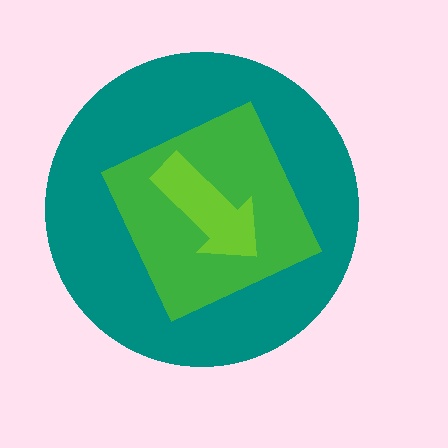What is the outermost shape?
The teal circle.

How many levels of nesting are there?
3.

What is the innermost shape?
The lime arrow.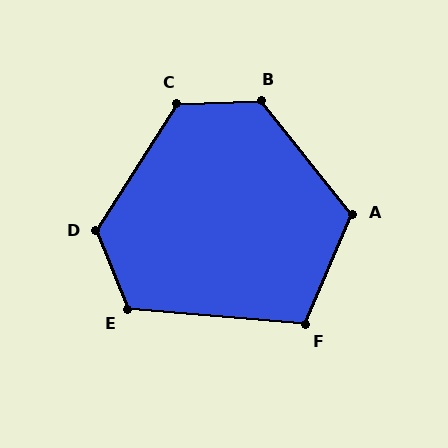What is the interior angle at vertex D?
Approximately 125 degrees (obtuse).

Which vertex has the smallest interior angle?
F, at approximately 109 degrees.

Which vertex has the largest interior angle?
B, at approximately 126 degrees.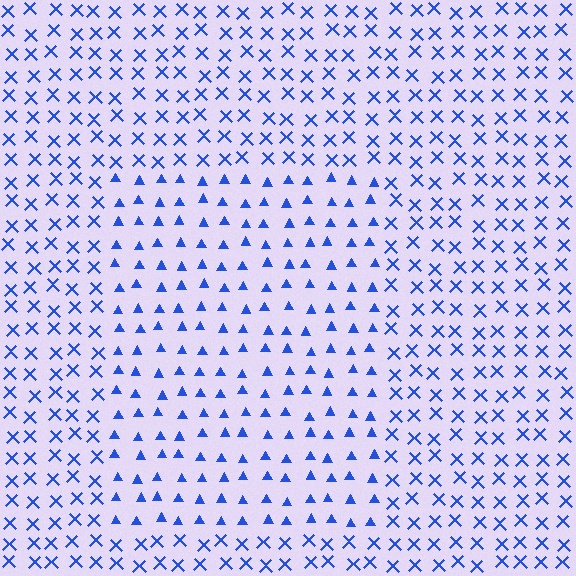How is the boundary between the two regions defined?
The boundary is defined by a change in element shape: triangles inside vs. X marks outside. All elements share the same color and spacing.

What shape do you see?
I see a rectangle.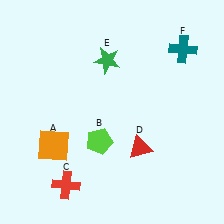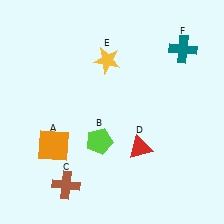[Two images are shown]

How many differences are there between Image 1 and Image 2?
There are 2 differences between the two images.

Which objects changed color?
C changed from red to brown. E changed from green to yellow.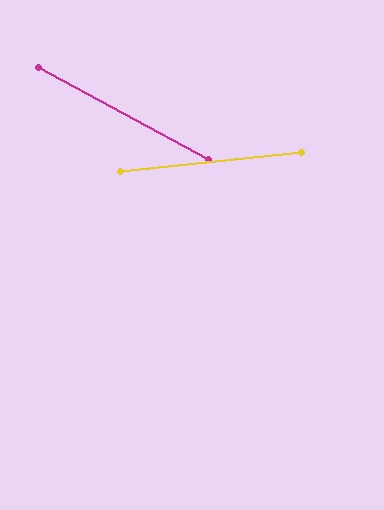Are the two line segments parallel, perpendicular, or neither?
Neither parallel nor perpendicular — they differ by about 34°.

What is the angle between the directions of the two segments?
Approximately 34 degrees.